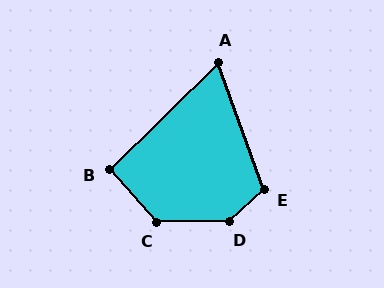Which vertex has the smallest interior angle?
A, at approximately 65 degrees.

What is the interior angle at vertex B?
Approximately 93 degrees (approximately right).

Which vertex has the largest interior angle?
D, at approximately 139 degrees.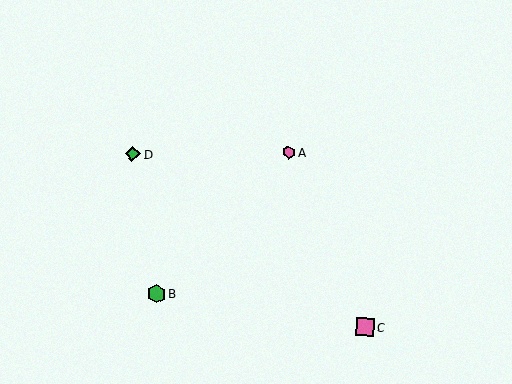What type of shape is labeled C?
Shape C is a pink square.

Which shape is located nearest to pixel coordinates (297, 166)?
The pink hexagon (labeled A) at (289, 152) is nearest to that location.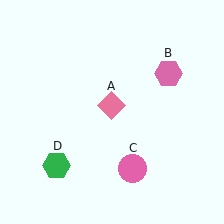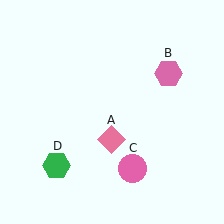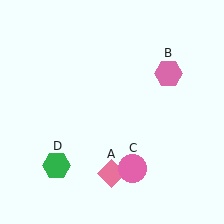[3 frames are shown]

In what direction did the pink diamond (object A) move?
The pink diamond (object A) moved down.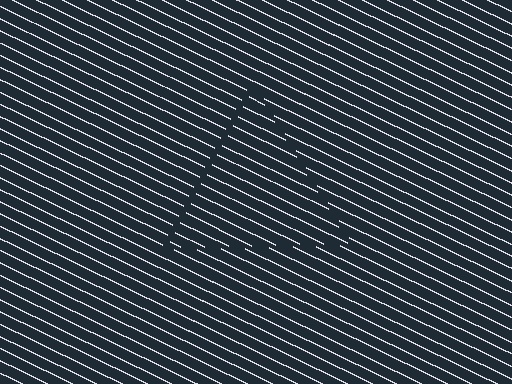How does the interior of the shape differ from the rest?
The interior of the shape contains the same grating, shifted by half a period — the contour is defined by the phase discontinuity where line-ends from the inner and outer gratings abut.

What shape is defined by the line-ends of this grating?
An illusory triangle. The interior of the shape contains the same grating, shifted by half a period — the contour is defined by the phase discontinuity where line-ends from the inner and outer gratings abut.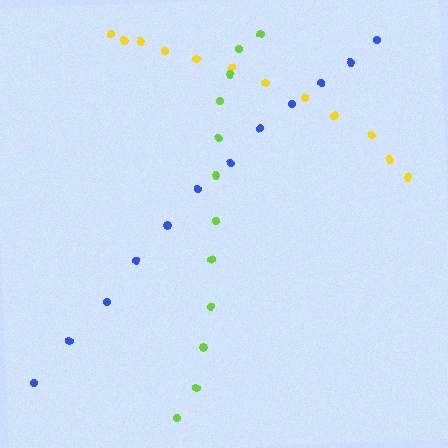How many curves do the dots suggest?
There are 3 distinct paths.